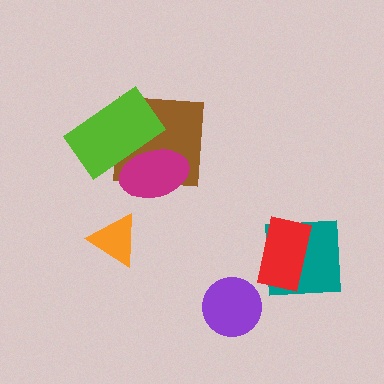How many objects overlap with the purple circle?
0 objects overlap with the purple circle.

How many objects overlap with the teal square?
1 object overlaps with the teal square.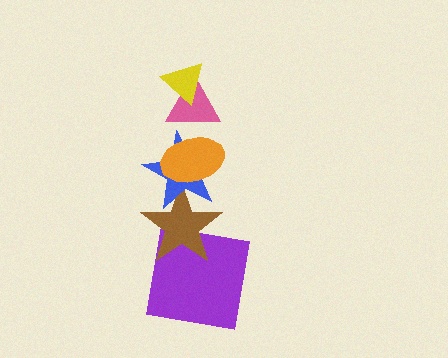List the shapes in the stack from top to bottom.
From top to bottom: the yellow triangle, the pink triangle, the orange ellipse, the blue star, the brown star, the purple square.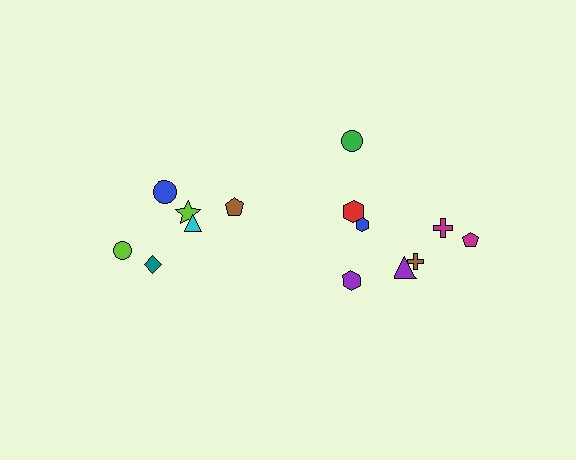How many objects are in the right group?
There are 8 objects.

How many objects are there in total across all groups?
There are 14 objects.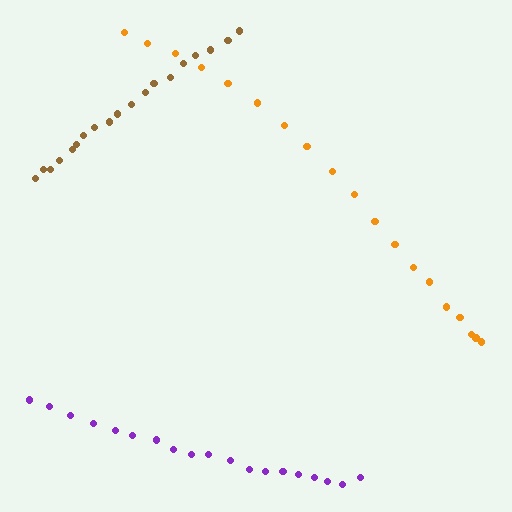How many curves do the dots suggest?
There are 3 distinct paths.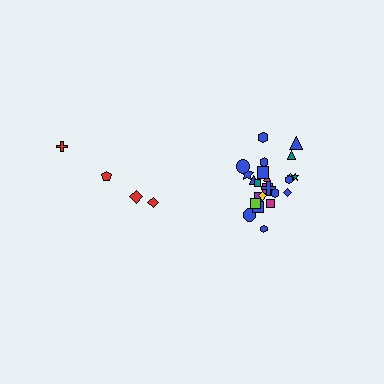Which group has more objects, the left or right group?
The right group.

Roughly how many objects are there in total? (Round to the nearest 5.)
Roughly 30 objects in total.